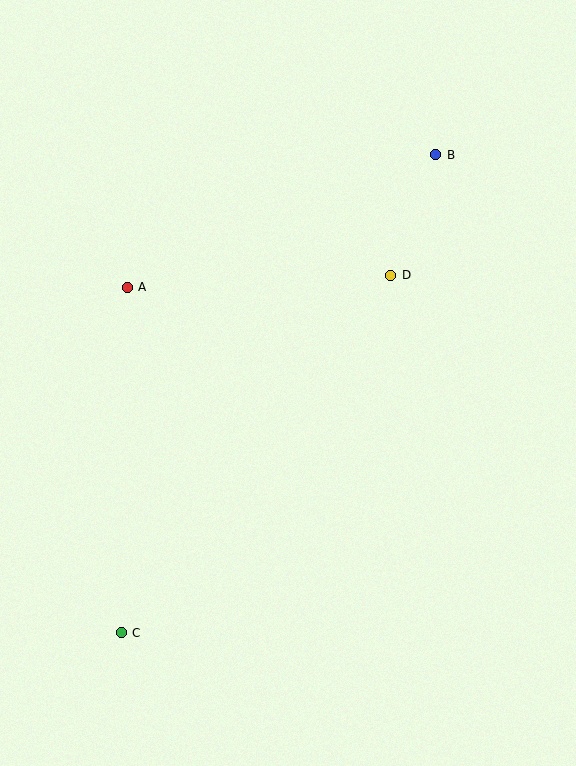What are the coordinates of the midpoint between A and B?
The midpoint between A and B is at (282, 221).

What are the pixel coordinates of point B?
Point B is at (436, 155).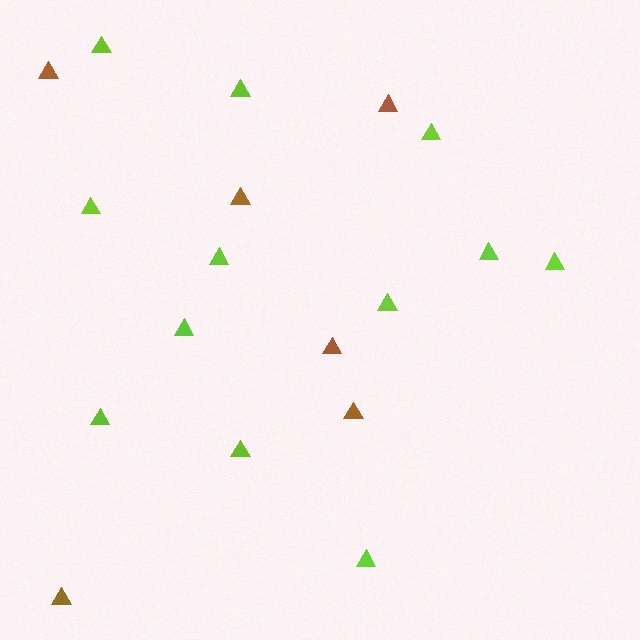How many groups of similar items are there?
There are 2 groups: one group of lime triangles (12) and one group of brown triangles (6).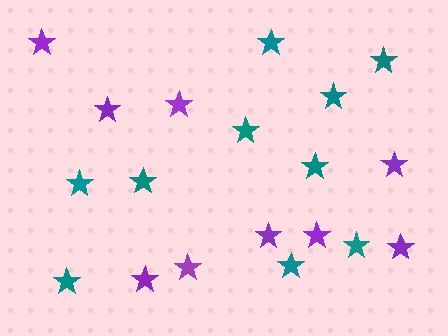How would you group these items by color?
There are 2 groups: one group of purple stars (9) and one group of teal stars (10).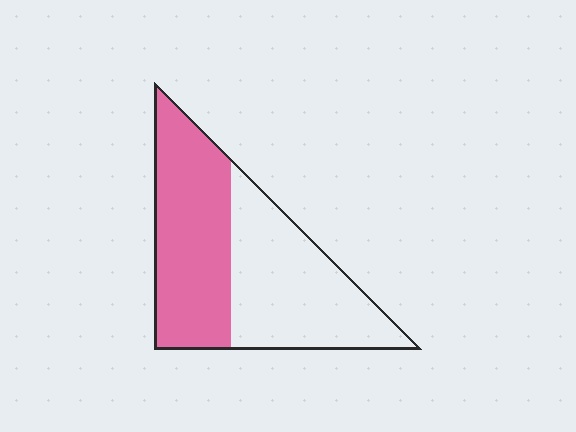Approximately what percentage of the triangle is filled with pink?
Approximately 50%.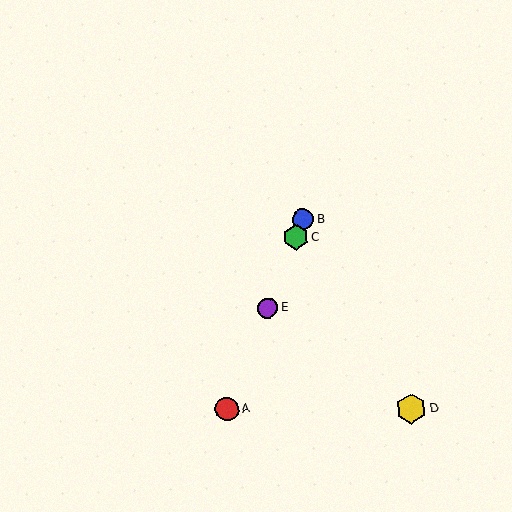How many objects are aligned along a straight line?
4 objects (A, B, C, E) are aligned along a straight line.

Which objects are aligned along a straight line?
Objects A, B, C, E are aligned along a straight line.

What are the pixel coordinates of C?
Object C is at (296, 237).